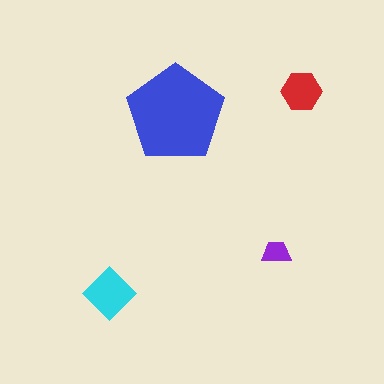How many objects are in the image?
There are 4 objects in the image.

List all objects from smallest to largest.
The purple trapezoid, the red hexagon, the cyan diamond, the blue pentagon.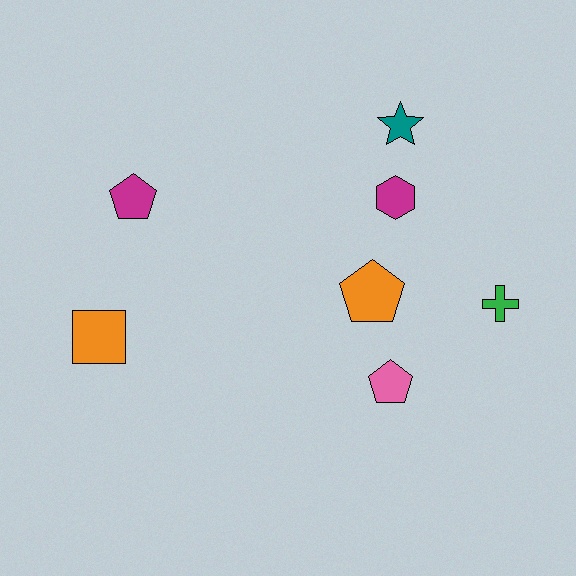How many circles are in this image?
There are no circles.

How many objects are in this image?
There are 7 objects.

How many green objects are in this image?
There is 1 green object.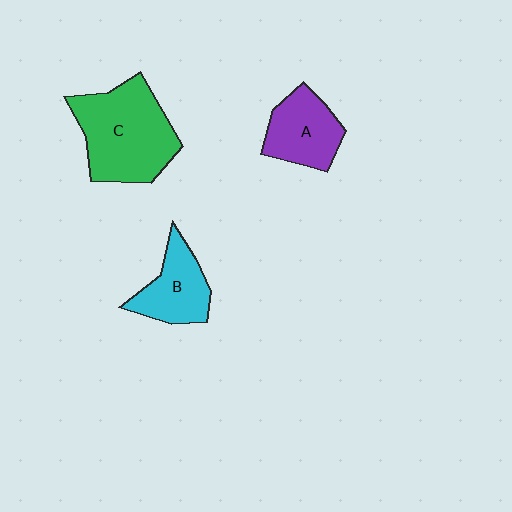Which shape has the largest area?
Shape C (green).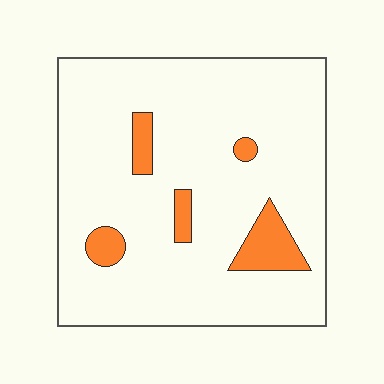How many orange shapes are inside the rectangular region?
5.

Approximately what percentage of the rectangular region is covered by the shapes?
Approximately 10%.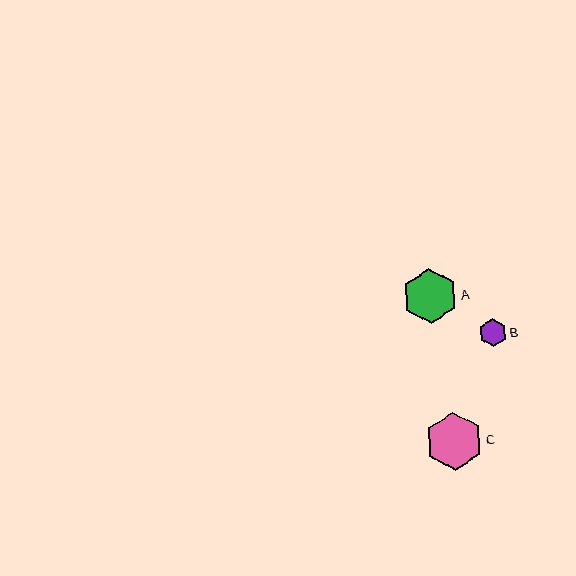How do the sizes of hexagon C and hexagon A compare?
Hexagon C and hexagon A are approximately the same size.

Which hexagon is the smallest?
Hexagon B is the smallest with a size of approximately 28 pixels.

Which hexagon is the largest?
Hexagon C is the largest with a size of approximately 58 pixels.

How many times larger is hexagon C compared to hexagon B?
Hexagon C is approximately 2.1 times the size of hexagon B.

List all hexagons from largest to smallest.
From largest to smallest: C, A, B.